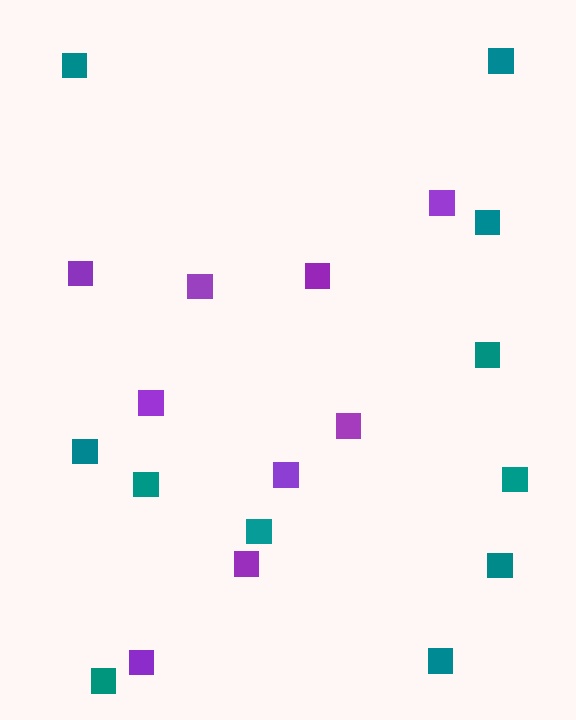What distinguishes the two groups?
There are 2 groups: one group of purple squares (9) and one group of teal squares (11).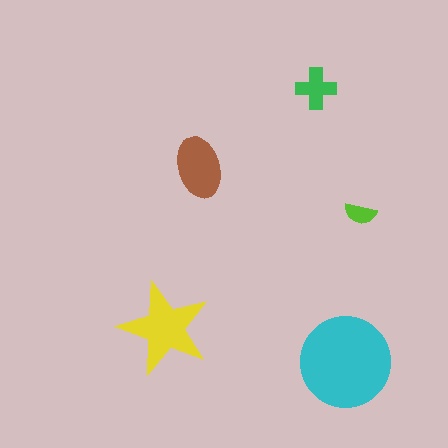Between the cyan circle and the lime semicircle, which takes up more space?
The cyan circle.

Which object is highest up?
The green cross is topmost.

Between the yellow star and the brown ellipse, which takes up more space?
The yellow star.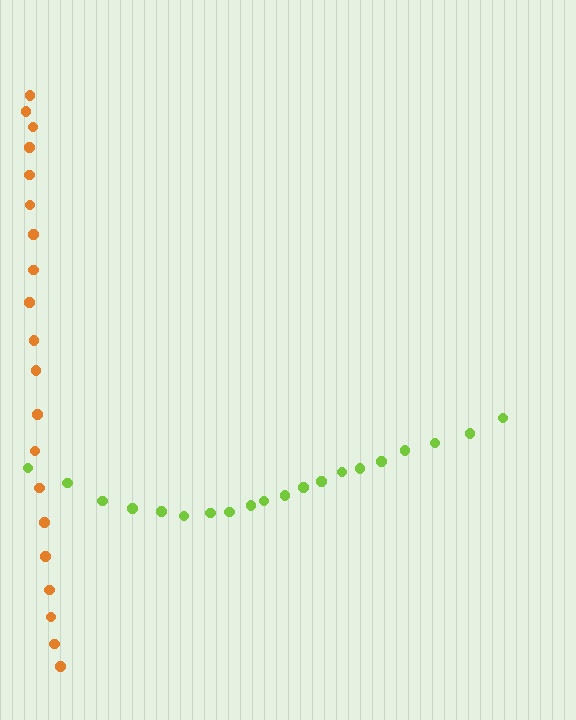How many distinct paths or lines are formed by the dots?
There are 2 distinct paths.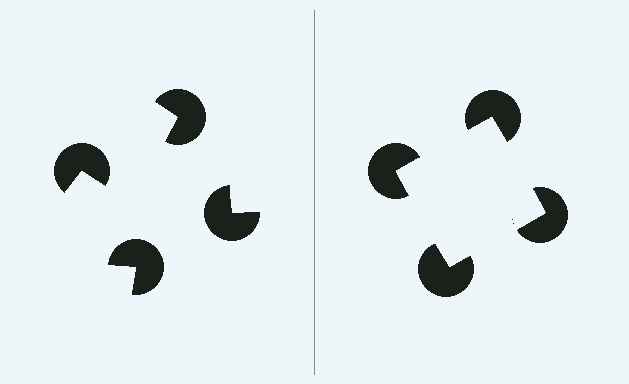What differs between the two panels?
The pac-man discs are positioned identically on both sides; only the wedge orientations differ. On the right they align to a square; on the left they are misaligned.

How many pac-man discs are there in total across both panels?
8 — 4 on each side.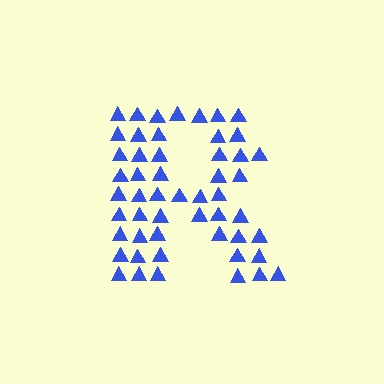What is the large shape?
The large shape is the letter R.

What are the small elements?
The small elements are triangles.